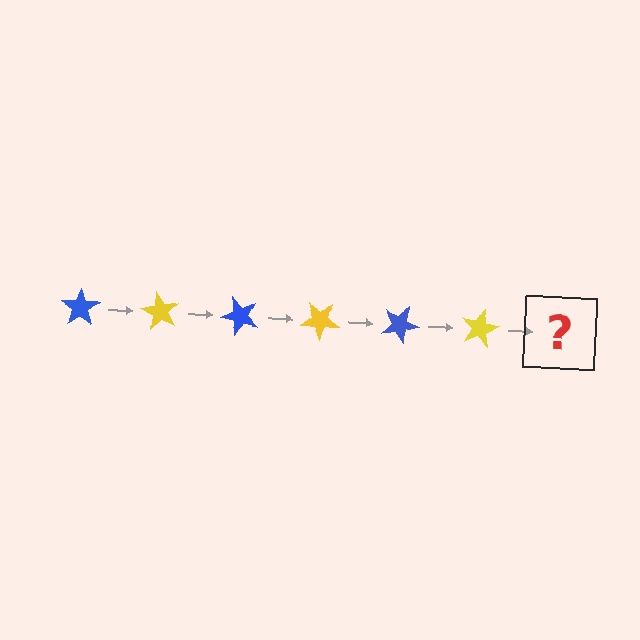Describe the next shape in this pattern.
It should be a blue star, rotated 360 degrees from the start.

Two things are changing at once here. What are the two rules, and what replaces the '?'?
The two rules are that it rotates 60 degrees each step and the color cycles through blue and yellow. The '?' should be a blue star, rotated 360 degrees from the start.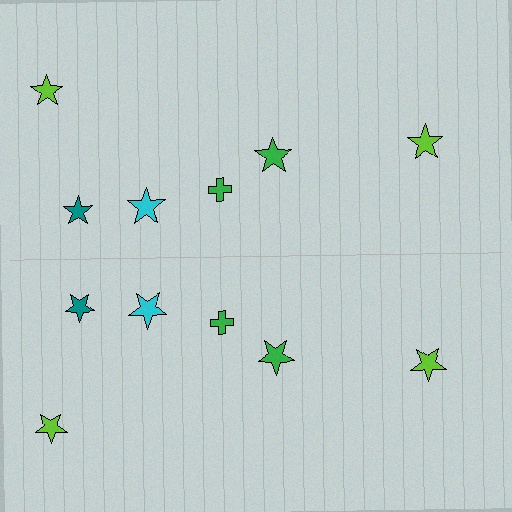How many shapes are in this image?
There are 12 shapes in this image.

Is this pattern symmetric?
Yes, this pattern has bilateral (reflection) symmetry.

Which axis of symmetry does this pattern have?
The pattern has a horizontal axis of symmetry running through the center of the image.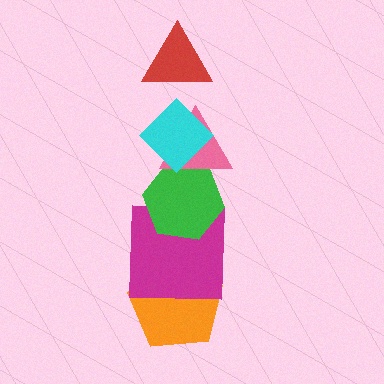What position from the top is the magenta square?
The magenta square is 5th from the top.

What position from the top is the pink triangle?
The pink triangle is 3rd from the top.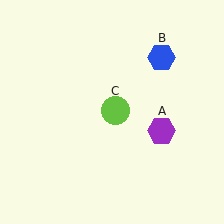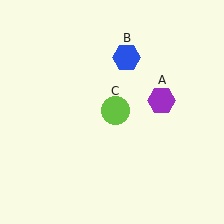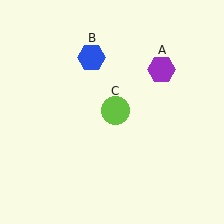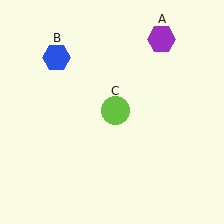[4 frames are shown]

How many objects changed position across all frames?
2 objects changed position: purple hexagon (object A), blue hexagon (object B).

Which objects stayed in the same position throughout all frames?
Lime circle (object C) remained stationary.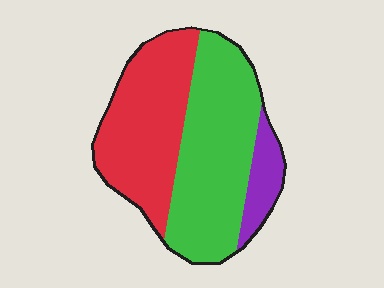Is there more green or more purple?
Green.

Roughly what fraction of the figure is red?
Red covers around 40% of the figure.